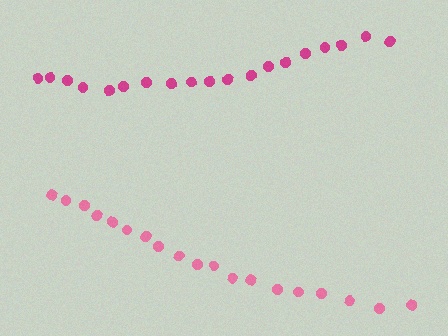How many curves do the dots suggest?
There are 2 distinct paths.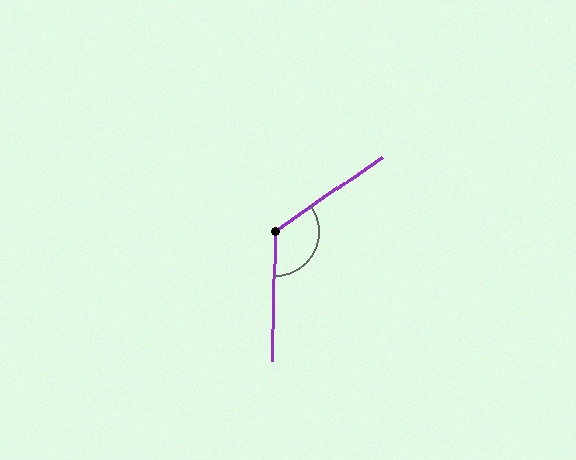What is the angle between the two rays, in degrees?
Approximately 126 degrees.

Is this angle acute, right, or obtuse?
It is obtuse.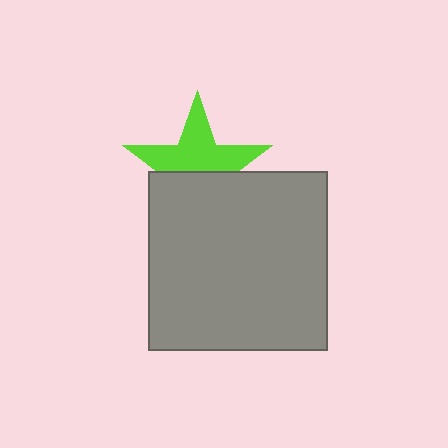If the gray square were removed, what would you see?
You would see the complete lime star.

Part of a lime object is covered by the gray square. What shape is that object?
It is a star.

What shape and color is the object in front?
The object in front is a gray square.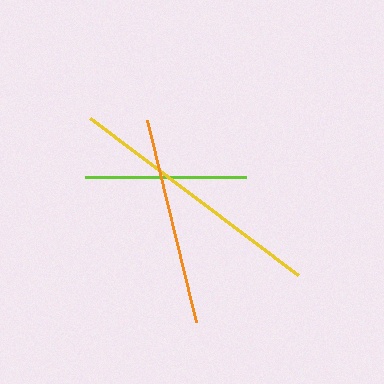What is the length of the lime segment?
The lime segment is approximately 161 pixels long.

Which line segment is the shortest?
The lime line is the shortest at approximately 161 pixels.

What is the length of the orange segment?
The orange segment is approximately 208 pixels long.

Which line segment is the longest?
The yellow line is the longest at approximately 260 pixels.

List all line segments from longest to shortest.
From longest to shortest: yellow, orange, lime.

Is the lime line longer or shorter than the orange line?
The orange line is longer than the lime line.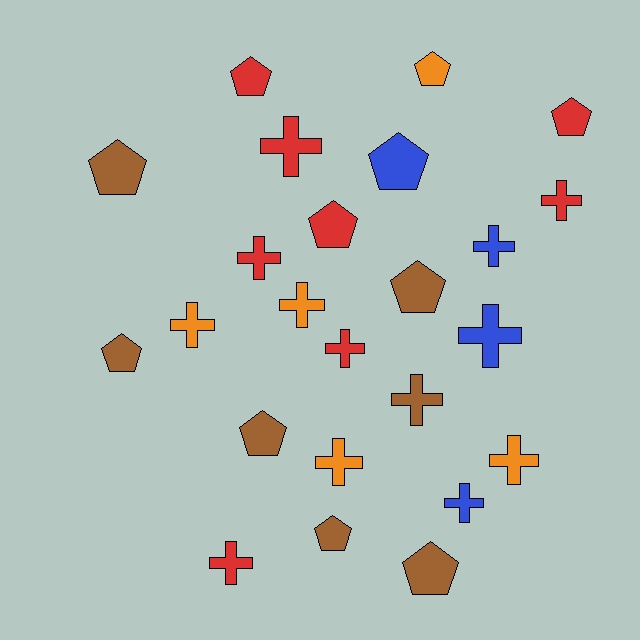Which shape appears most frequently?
Cross, with 13 objects.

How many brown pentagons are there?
There are 6 brown pentagons.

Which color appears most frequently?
Red, with 8 objects.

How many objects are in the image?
There are 24 objects.